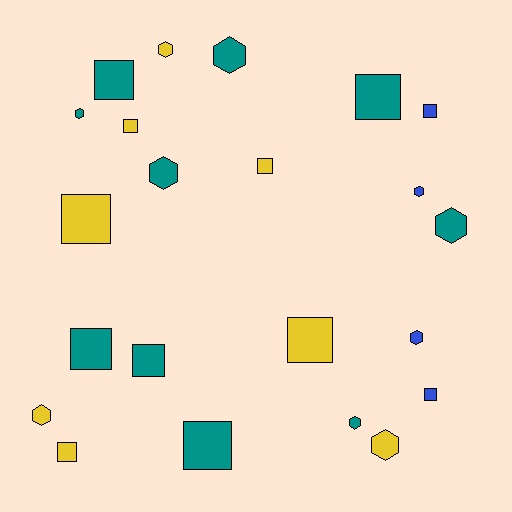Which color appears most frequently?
Teal, with 10 objects.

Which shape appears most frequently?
Square, with 12 objects.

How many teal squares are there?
There are 5 teal squares.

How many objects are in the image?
There are 22 objects.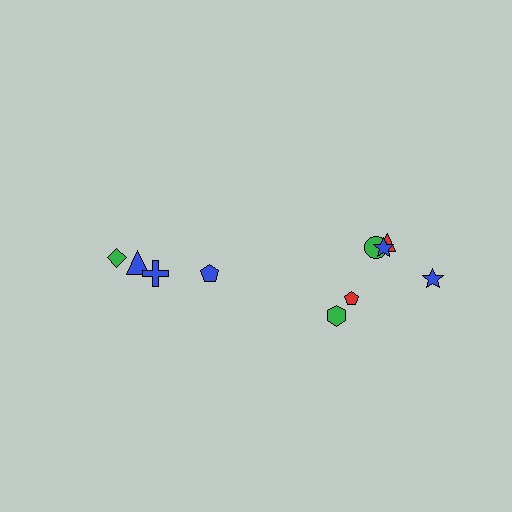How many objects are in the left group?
There are 4 objects.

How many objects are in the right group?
There are 6 objects.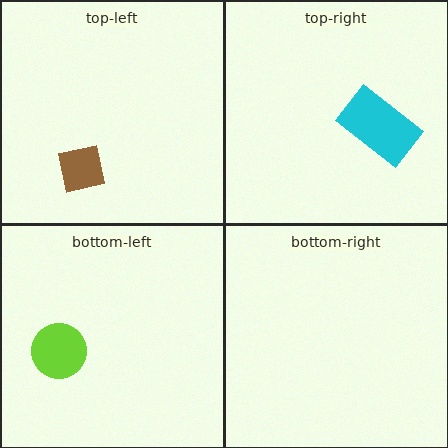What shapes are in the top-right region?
The cyan rectangle.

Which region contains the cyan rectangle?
The top-right region.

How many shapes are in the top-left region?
1.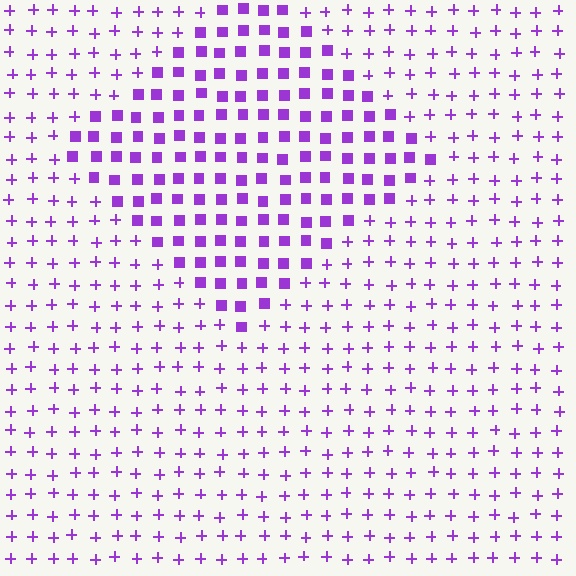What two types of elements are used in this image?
The image uses squares inside the diamond region and plus signs outside it.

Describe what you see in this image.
The image is filled with small purple elements arranged in a uniform grid. A diamond-shaped region contains squares, while the surrounding area contains plus signs. The boundary is defined purely by the change in element shape.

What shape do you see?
I see a diamond.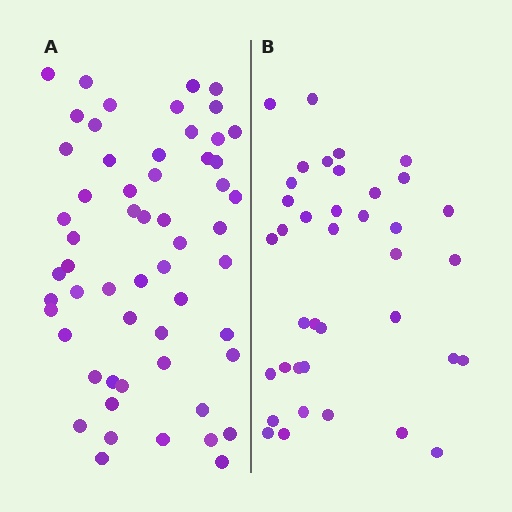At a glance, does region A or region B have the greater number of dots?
Region A (the left region) has more dots.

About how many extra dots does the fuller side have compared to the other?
Region A has approximately 20 more dots than region B.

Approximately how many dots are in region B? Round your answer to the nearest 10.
About 40 dots. (The exact count is 38, which rounds to 40.)